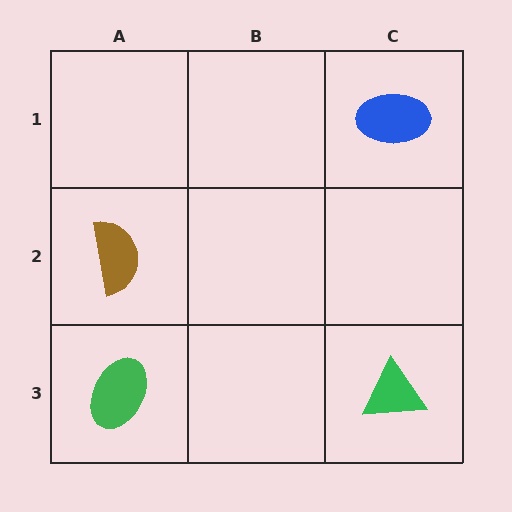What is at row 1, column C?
A blue ellipse.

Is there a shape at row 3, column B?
No, that cell is empty.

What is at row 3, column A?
A green ellipse.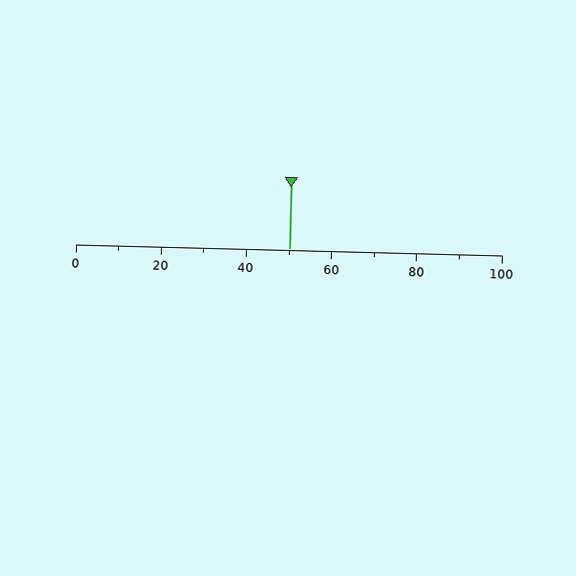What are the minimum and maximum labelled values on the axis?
The axis runs from 0 to 100.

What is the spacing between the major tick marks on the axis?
The major ticks are spaced 20 apart.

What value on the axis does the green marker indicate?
The marker indicates approximately 50.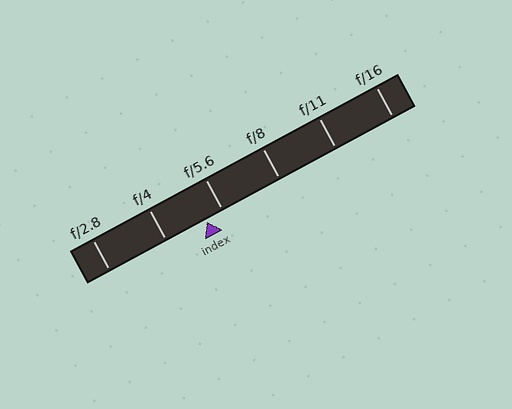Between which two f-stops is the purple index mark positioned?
The index mark is between f/4 and f/5.6.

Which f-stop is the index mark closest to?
The index mark is closest to f/5.6.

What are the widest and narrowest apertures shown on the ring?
The widest aperture shown is f/2.8 and the narrowest is f/16.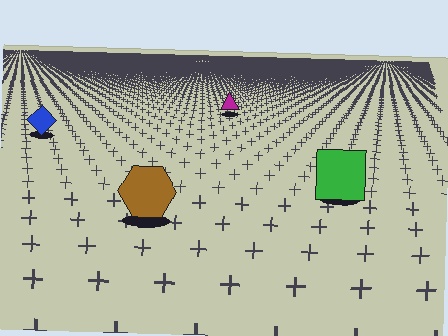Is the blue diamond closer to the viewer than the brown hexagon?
No. The brown hexagon is closer — you can tell from the texture gradient: the ground texture is coarser near it.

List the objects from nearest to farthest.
From nearest to farthest: the brown hexagon, the green square, the blue diamond, the magenta triangle.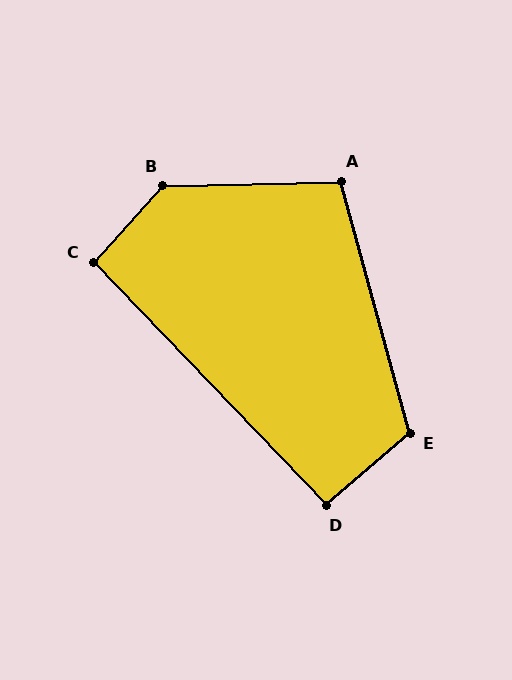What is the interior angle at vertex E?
Approximately 116 degrees (obtuse).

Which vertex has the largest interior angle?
B, at approximately 133 degrees.